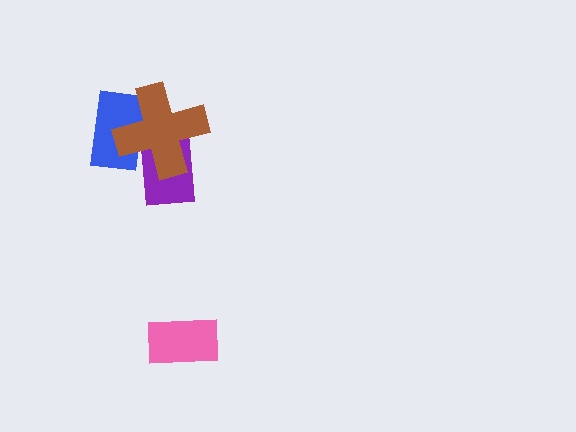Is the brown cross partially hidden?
No, no other shape covers it.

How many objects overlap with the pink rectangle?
0 objects overlap with the pink rectangle.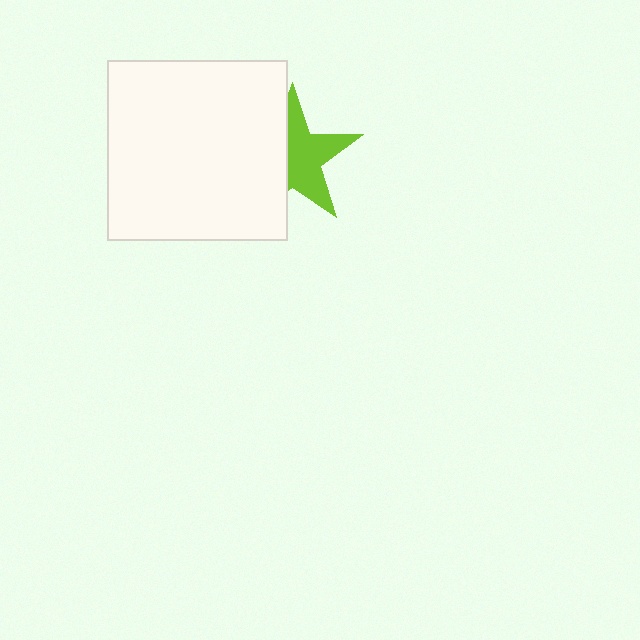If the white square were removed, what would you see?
You would see the complete lime star.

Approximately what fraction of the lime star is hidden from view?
Roughly 43% of the lime star is hidden behind the white square.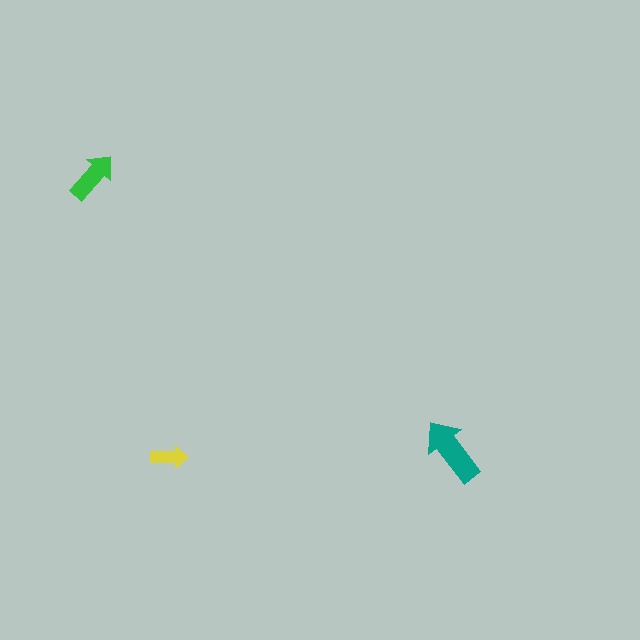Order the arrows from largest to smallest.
the teal one, the green one, the yellow one.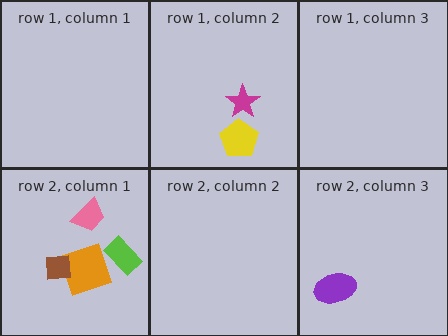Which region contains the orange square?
The row 2, column 1 region.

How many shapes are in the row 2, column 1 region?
4.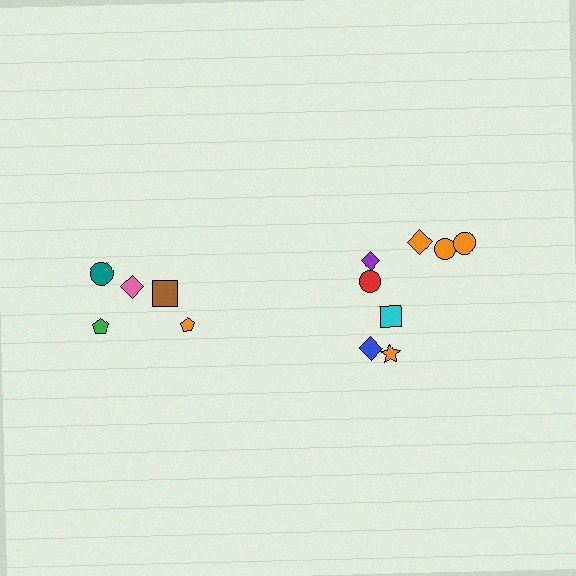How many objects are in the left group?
There are 5 objects.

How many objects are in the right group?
There are 8 objects.